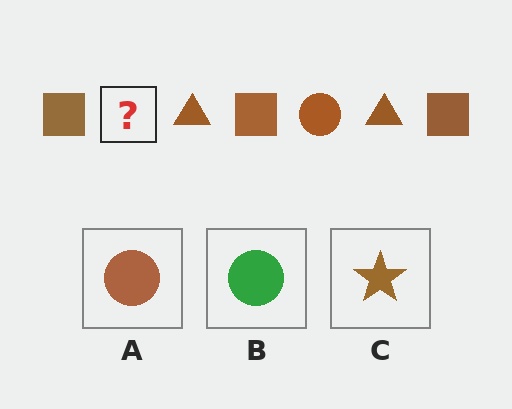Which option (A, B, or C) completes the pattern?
A.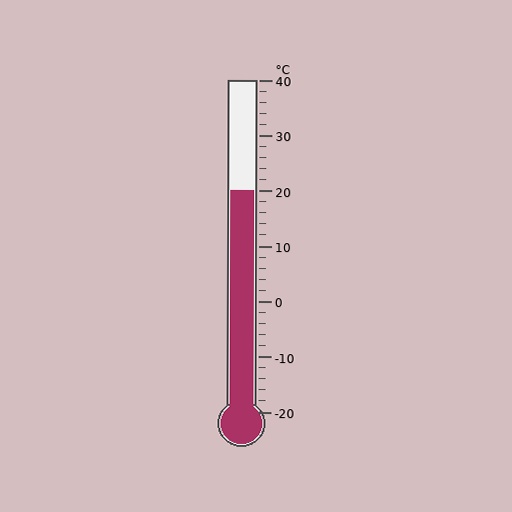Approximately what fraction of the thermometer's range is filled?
The thermometer is filled to approximately 65% of its range.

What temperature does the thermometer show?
The thermometer shows approximately 20°C.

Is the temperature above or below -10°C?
The temperature is above -10°C.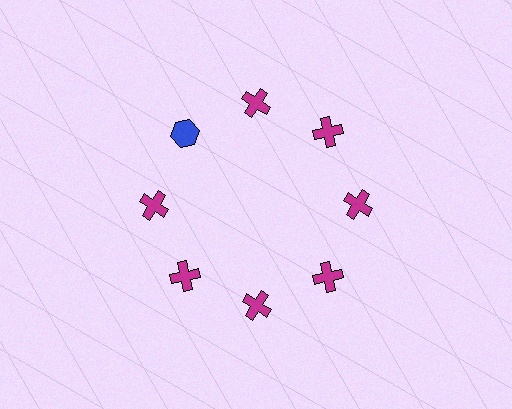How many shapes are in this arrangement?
There are 8 shapes arranged in a ring pattern.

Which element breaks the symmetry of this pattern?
The blue hexagon at roughly the 10 o'clock position breaks the symmetry. All other shapes are magenta crosses.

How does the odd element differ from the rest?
It differs in both color (blue instead of magenta) and shape (hexagon instead of cross).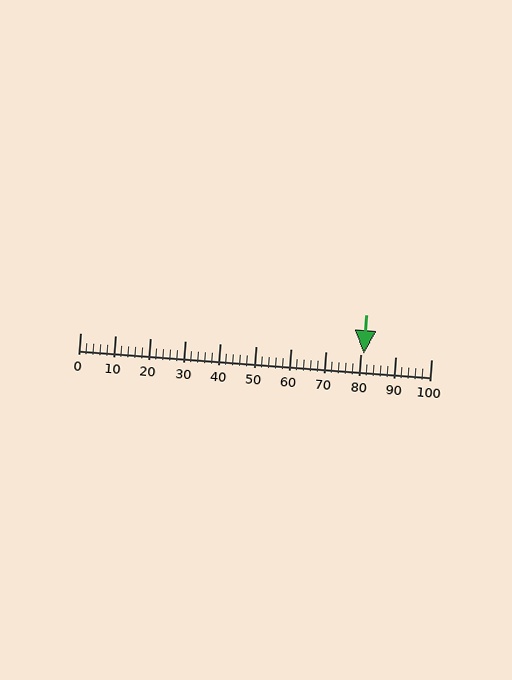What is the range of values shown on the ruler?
The ruler shows values from 0 to 100.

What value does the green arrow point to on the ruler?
The green arrow points to approximately 81.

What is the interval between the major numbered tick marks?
The major tick marks are spaced 10 units apart.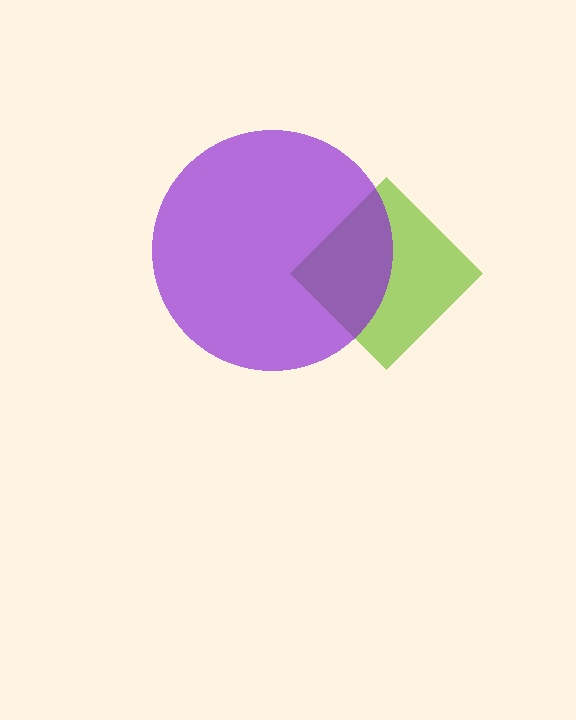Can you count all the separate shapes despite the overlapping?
Yes, there are 2 separate shapes.